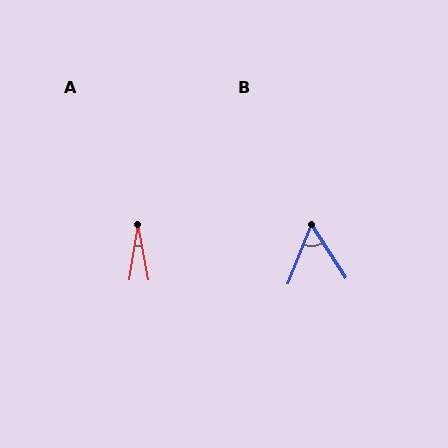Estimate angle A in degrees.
Approximately 19 degrees.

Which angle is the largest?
B, at approximately 55 degrees.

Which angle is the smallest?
A, at approximately 19 degrees.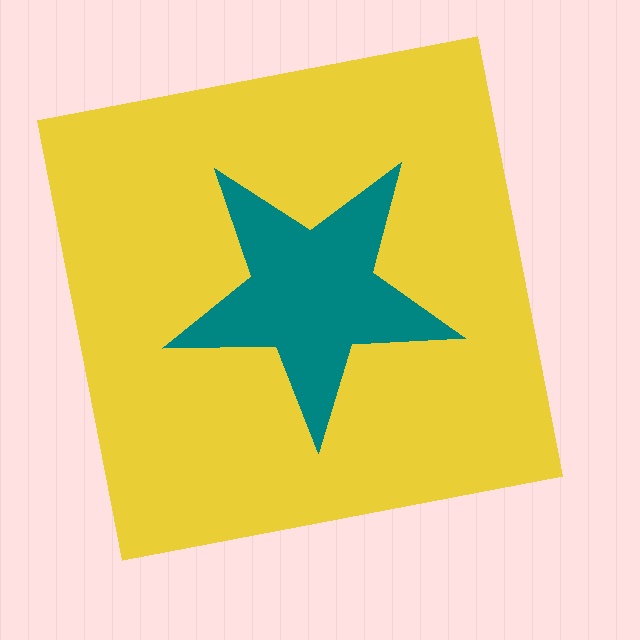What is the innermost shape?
The teal star.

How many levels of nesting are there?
2.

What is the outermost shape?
The yellow square.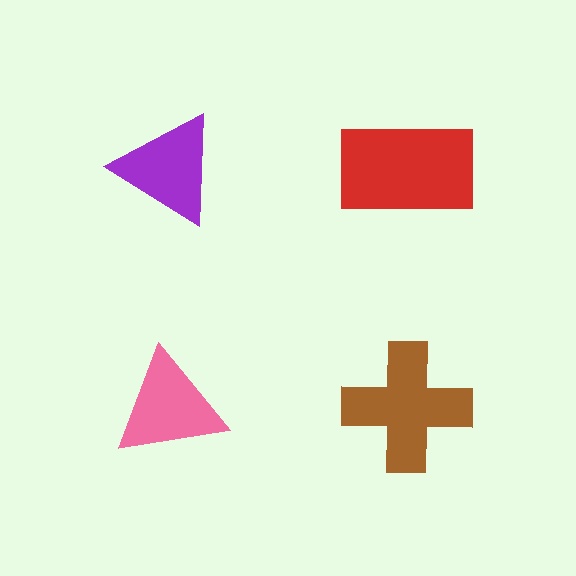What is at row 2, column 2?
A brown cross.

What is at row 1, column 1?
A purple triangle.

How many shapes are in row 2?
2 shapes.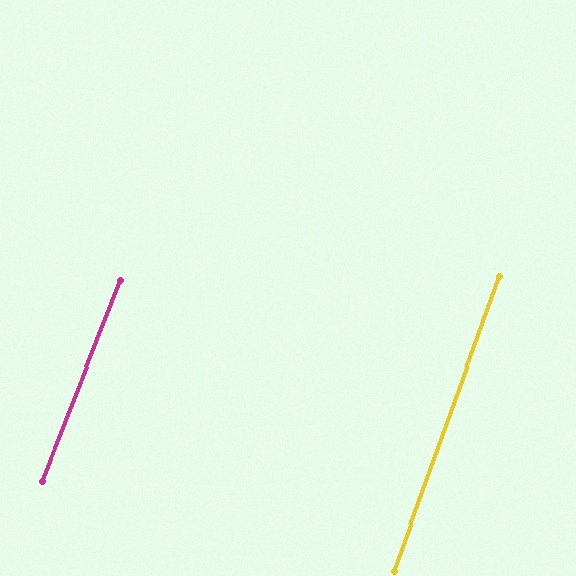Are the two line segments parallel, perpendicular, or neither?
Parallel — their directions differ by only 1.8°.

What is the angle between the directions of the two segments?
Approximately 2 degrees.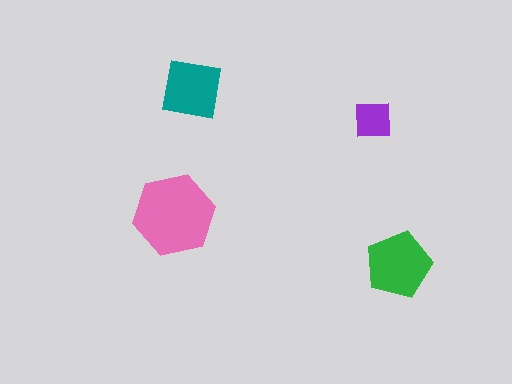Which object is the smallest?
The purple square.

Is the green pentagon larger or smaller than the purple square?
Larger.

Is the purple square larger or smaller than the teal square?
Smaller.